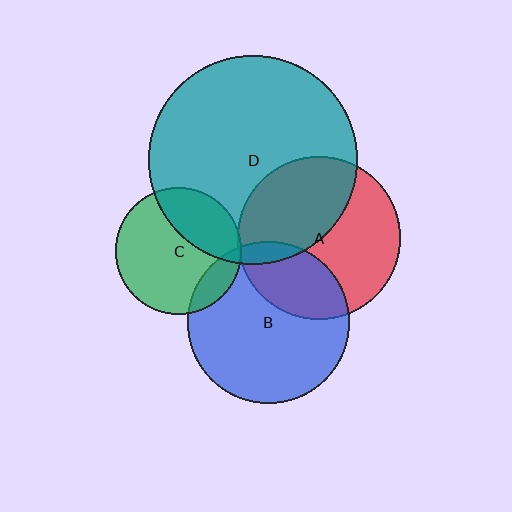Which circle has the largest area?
Circle D (teal).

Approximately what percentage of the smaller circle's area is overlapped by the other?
Approximately 30%.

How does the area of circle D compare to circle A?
Approximately 1.6 times.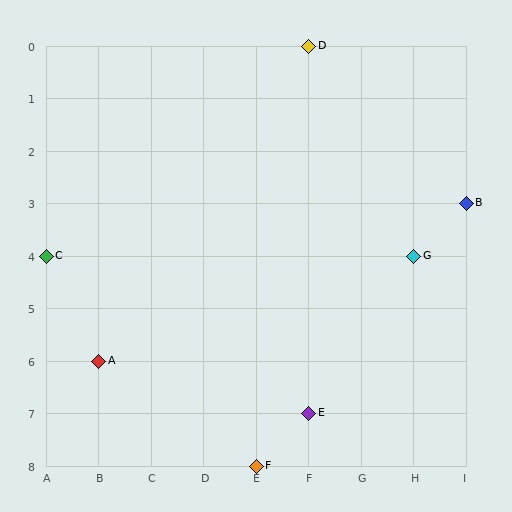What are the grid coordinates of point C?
Point C is at grid coordinates (A, 4).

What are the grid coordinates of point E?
Point E is at grid coordinates (F, 7).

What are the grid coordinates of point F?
Point F is at grid coordinates (E, 8).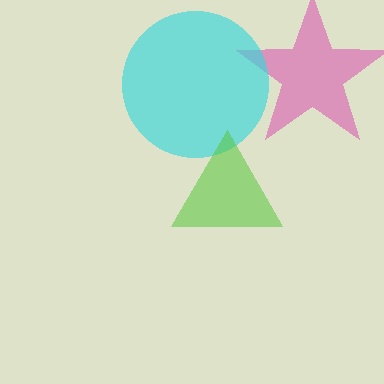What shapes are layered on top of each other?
The layered shapes are: a pink star, a cyan circle, a lime triangle.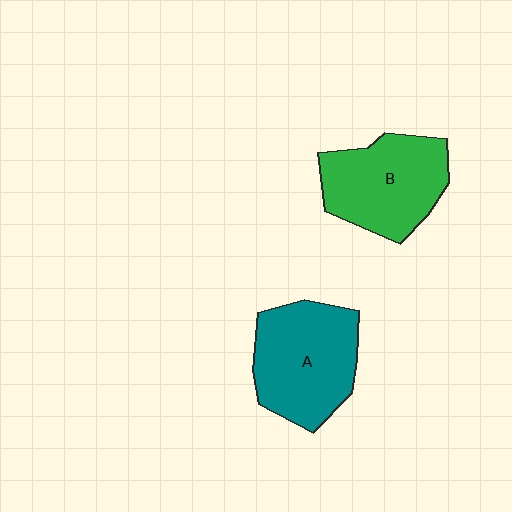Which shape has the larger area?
Shape A (teal).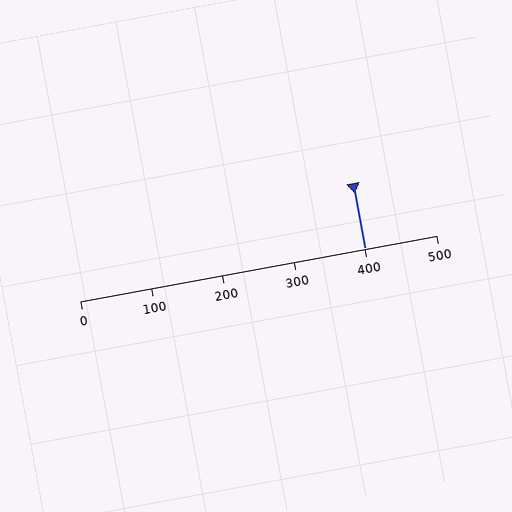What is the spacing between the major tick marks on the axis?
The major ticks are spaced 100 apart.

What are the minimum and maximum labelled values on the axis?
The axis runs from 0 to 500.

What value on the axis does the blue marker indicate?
The marker indicates approximately 400.